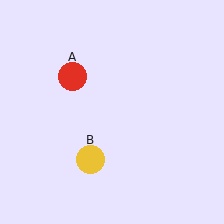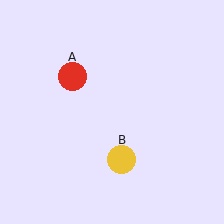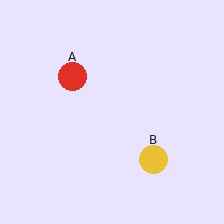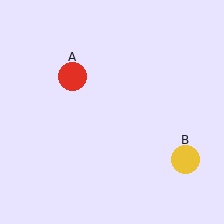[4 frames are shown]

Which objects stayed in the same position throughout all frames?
Red circle (object A) remained stationary.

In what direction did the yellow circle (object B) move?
The yellow circle (object B) moved right.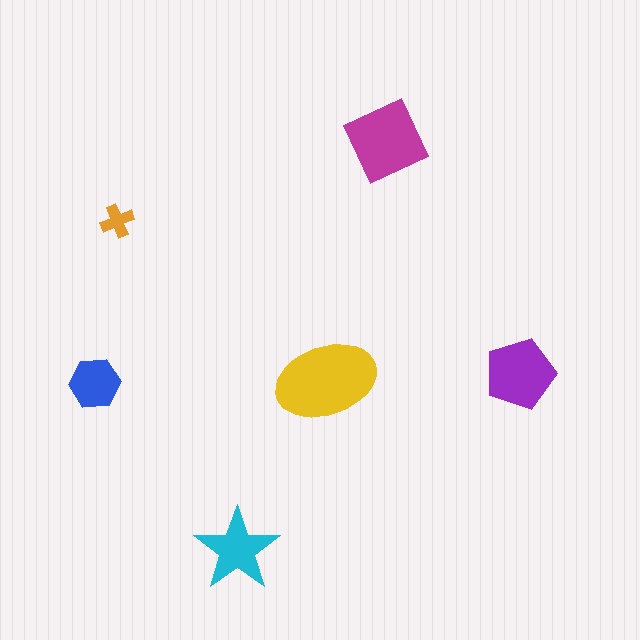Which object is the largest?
The yellow ellipse.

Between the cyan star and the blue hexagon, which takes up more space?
The cyan star.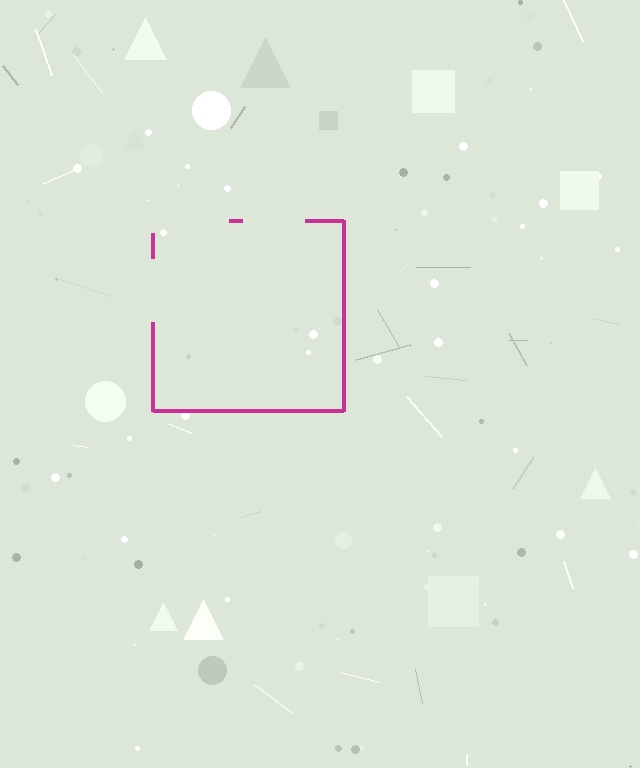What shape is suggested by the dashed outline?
The dashed outline suggests a square.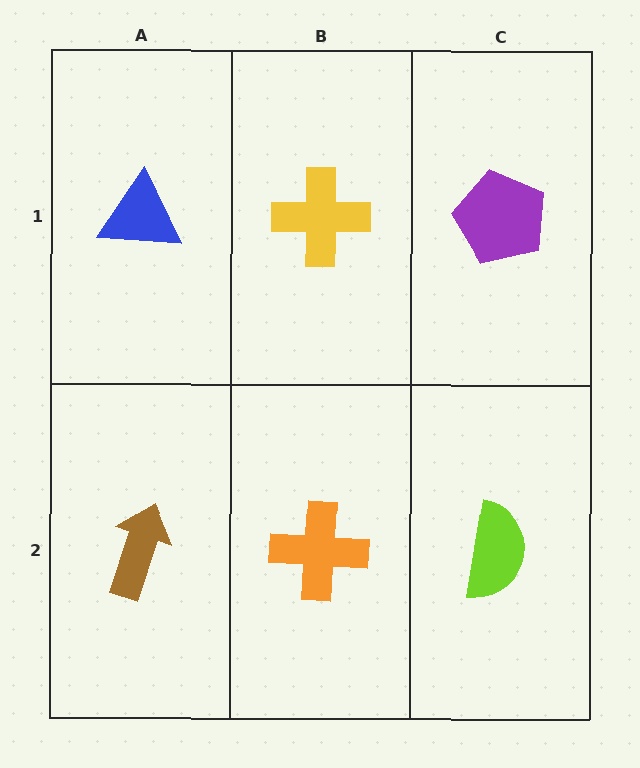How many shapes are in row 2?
3 shapes.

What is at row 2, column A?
A brown arrow.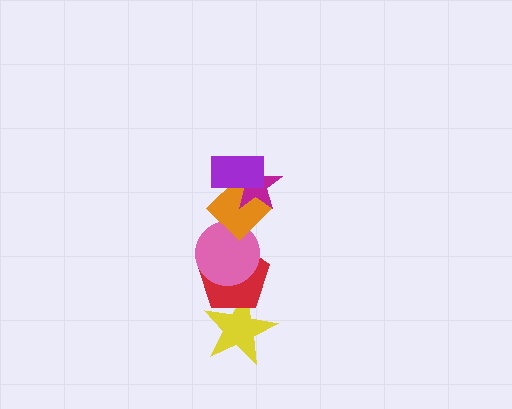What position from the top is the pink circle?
The pink circle is 4th from the top.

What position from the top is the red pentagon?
The red pentagon is 5th from the top.